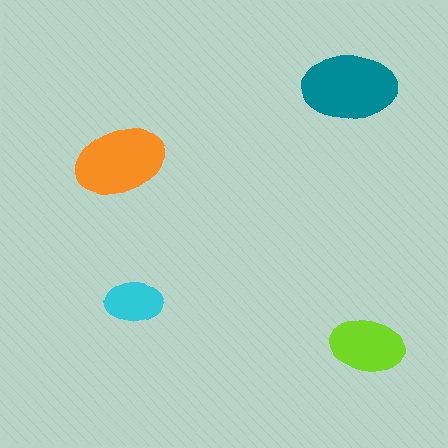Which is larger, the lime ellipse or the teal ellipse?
The teal one.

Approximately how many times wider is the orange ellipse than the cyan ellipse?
About 1.5 times wider.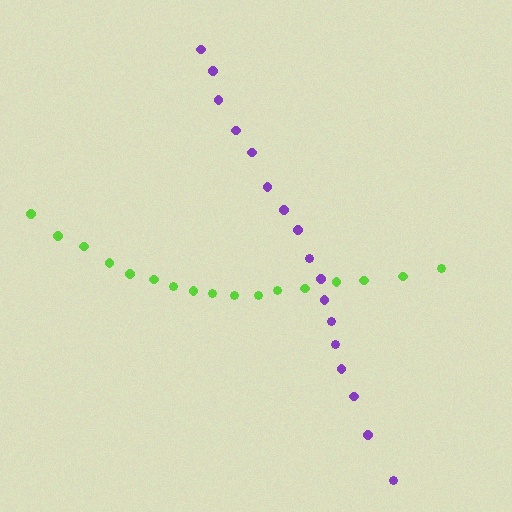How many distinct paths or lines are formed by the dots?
There are 2 distinct paths.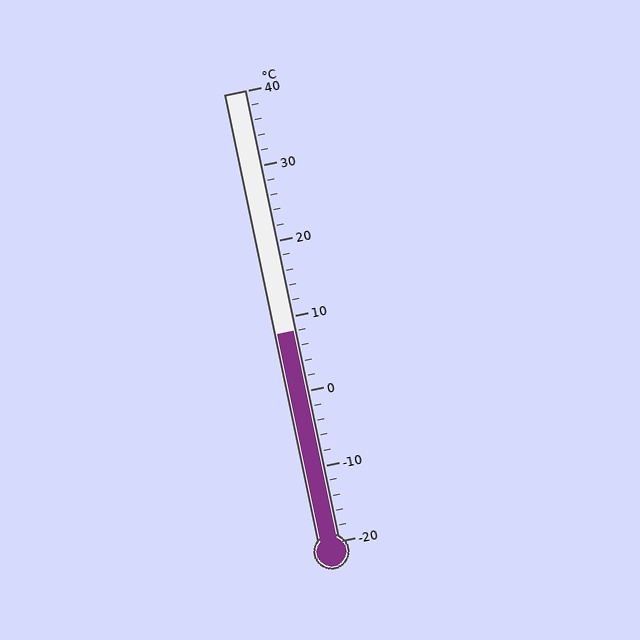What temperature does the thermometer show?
The thermometer shows approximately 8°C.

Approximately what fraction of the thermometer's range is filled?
The thermometer is filled to approximately 45% of its range.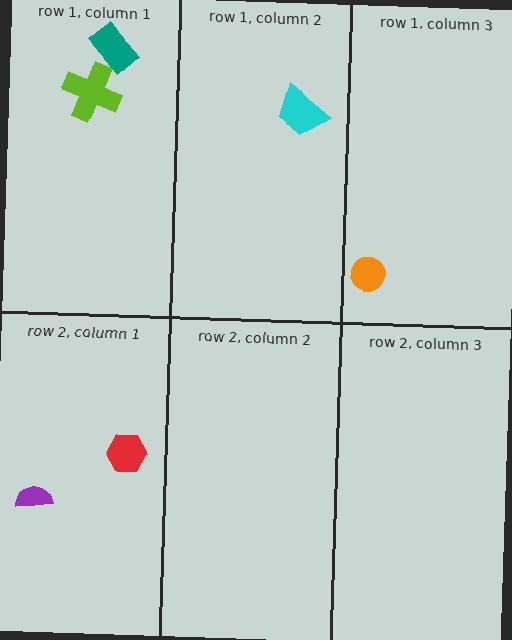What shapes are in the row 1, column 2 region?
The cyan trapezoid.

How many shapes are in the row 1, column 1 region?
2.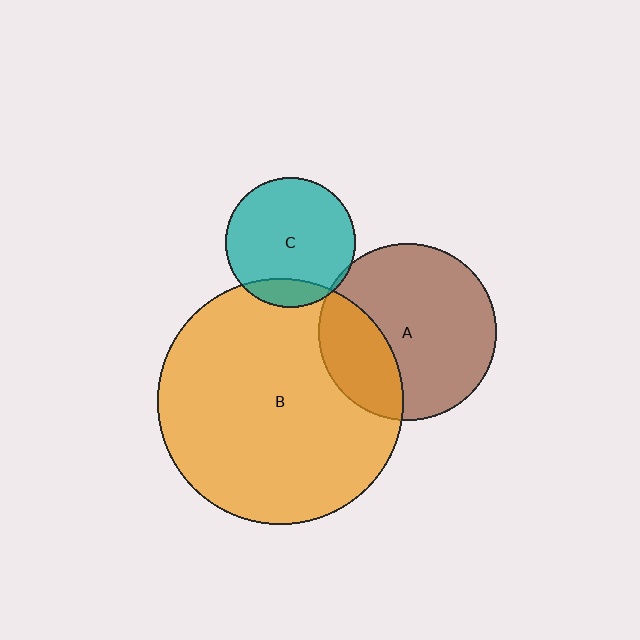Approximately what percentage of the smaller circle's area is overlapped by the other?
Approximately 30%.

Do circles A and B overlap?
Yes.